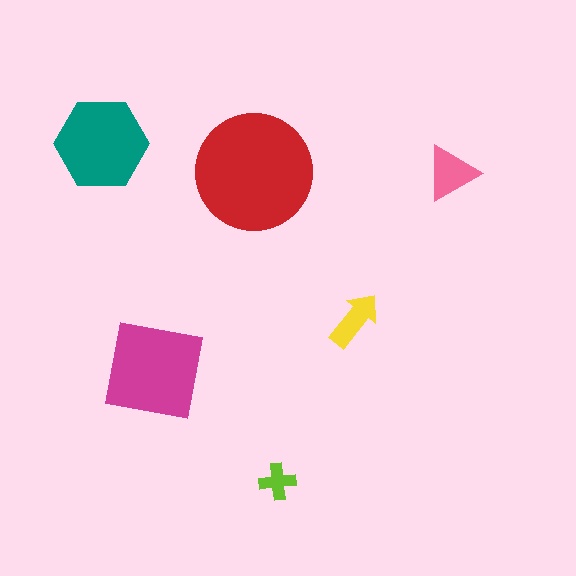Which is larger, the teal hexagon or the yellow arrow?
The teal hexagon.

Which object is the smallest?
The lime cross.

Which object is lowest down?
The lime cross is bottommost.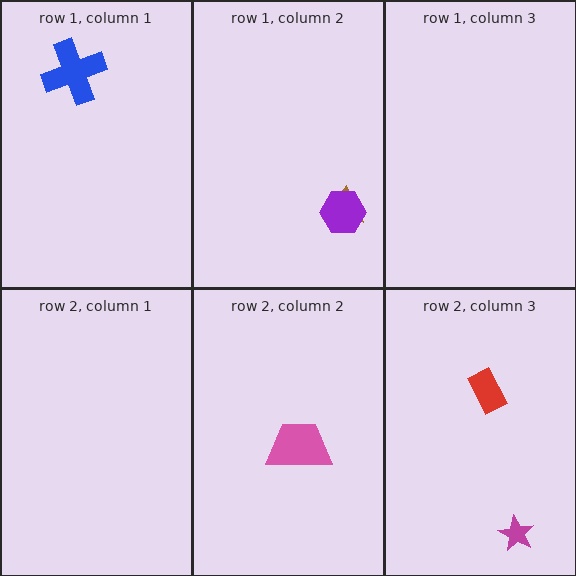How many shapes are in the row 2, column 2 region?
1.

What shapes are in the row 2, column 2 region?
The pink trapezoid.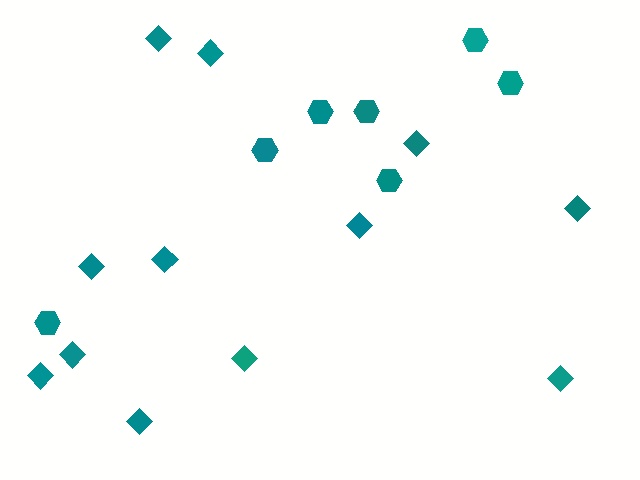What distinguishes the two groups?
There are 2 groups: one group of diamonds (12) and one group of hexagons (7).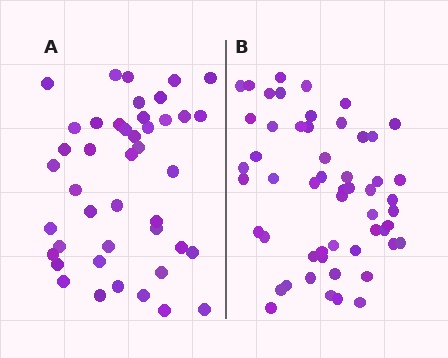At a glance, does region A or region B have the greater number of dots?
Region B (the right region) has more dots.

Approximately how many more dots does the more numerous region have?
Region B has roughly 12 or so more dots than region A.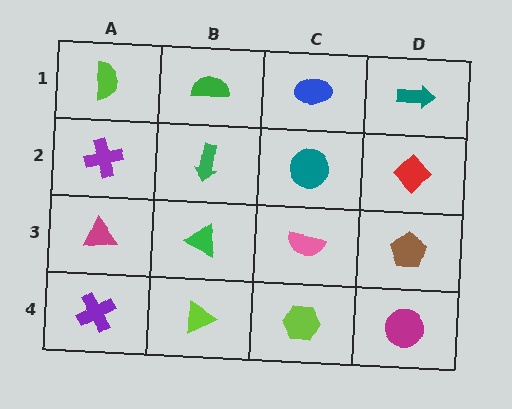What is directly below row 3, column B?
A lime triangle.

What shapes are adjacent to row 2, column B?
A green semicircle (row 1, column B), a green triangle (row 3, column B), a purple cross (row 2, column A), a teal circle (row 2, column C).